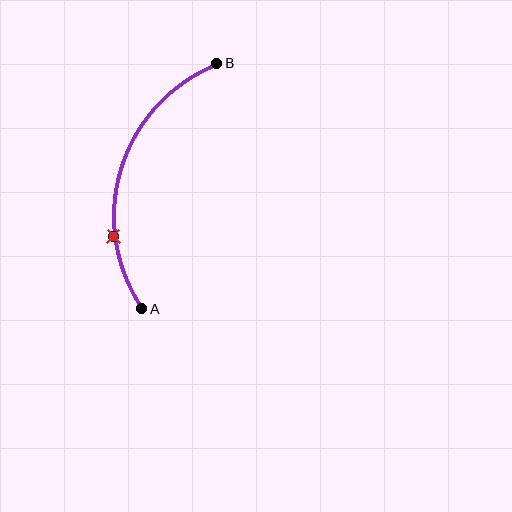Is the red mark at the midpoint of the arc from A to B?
No. The red mark lies on the arc but is closer to endpoint A. The arc midpoint would be at the point on the curve equidistant along the arc from both A and B.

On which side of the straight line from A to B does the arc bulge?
The arc bulges to the left of the straight line connecting A and B.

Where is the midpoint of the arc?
The arc midpoint is the point on the curve farthest from the straight line joining A and B. It sits to the left of that line.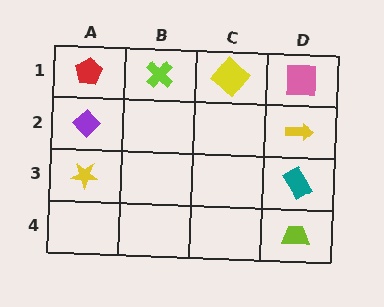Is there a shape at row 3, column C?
No, that cell is empty.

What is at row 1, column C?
A yellow diamond.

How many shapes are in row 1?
4 shapes.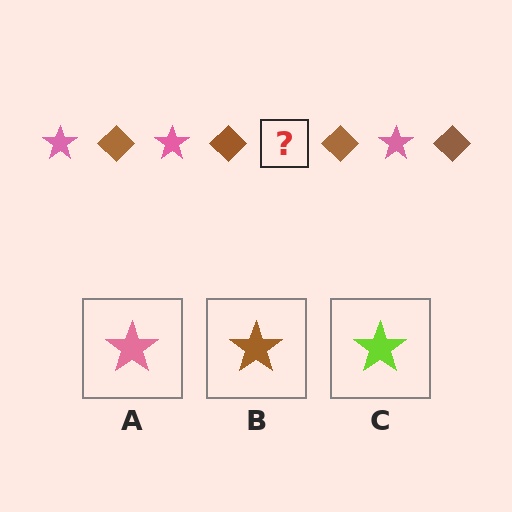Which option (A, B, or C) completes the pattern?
A.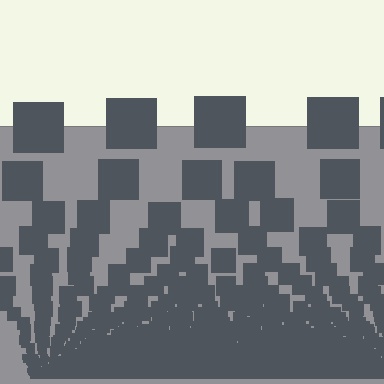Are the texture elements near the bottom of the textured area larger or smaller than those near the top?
Smaller. The gradient is inverted — elements near the bottom are smaller and denser.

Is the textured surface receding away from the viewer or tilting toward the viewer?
The surface appears to tilt toward the viewer. Texture elements get larger and sparser toward the top.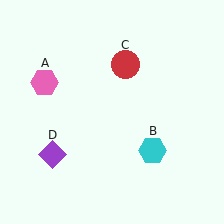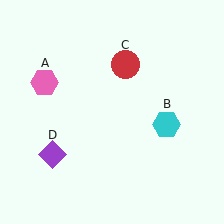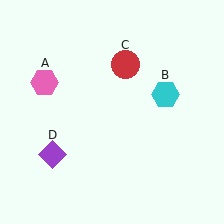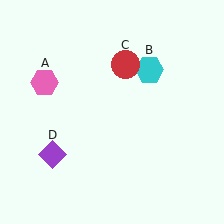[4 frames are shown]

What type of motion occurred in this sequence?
The cyan hexagon (object B) rotated counterclockwise around the center of the scene.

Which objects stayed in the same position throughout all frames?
Pink hexagon (object A) and red circle (object C) and purple diamond (object D) remained stationary.